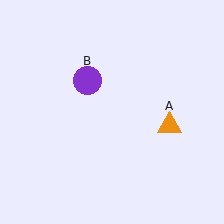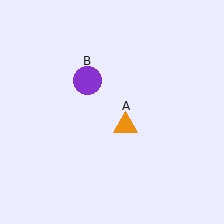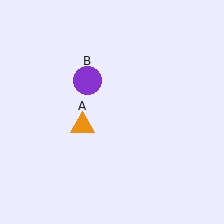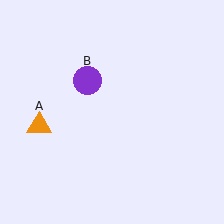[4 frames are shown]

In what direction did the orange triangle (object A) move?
The orange triangle (object A) moved left.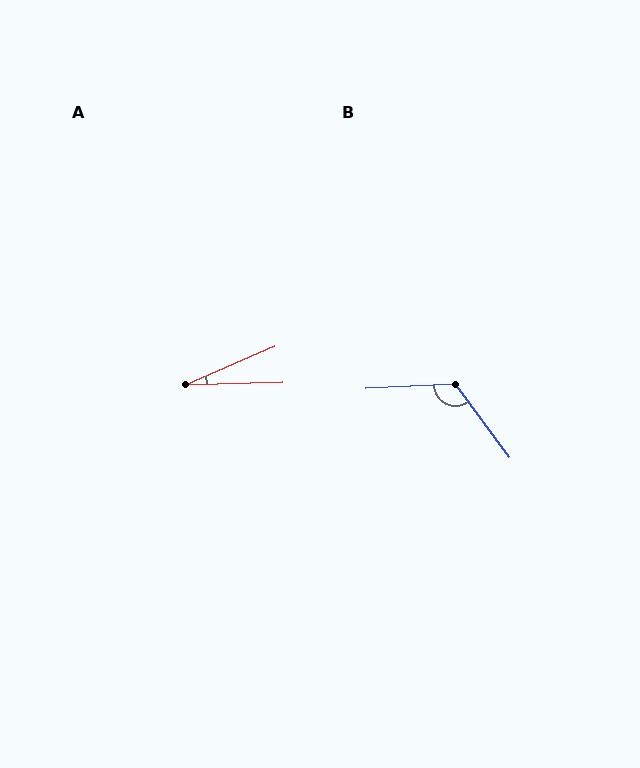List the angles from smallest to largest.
A (22°), B (123°).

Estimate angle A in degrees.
Approximately 22 degrees.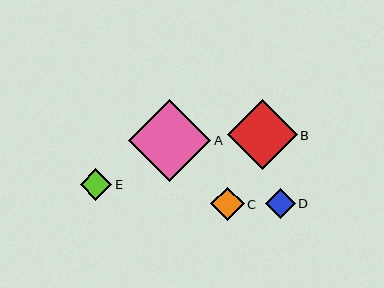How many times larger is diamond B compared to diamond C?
Diamond B is approximately 2.1 times the size of diamond C.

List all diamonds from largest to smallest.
From largest to smallest: A, B, C, E, D.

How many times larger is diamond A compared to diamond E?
Diamond A is approximately 2.6 times the size of diamond E.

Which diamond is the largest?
Diamond A is the largest with a size of approximately 83 pixels.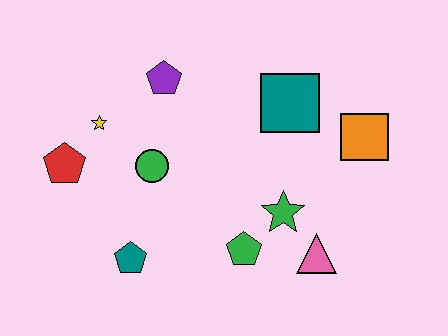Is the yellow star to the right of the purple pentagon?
No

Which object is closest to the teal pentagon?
The green circle is closest to the teal pentagon.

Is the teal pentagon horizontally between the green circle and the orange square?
No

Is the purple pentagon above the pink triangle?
Yes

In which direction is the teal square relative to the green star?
The teal square is above the green star.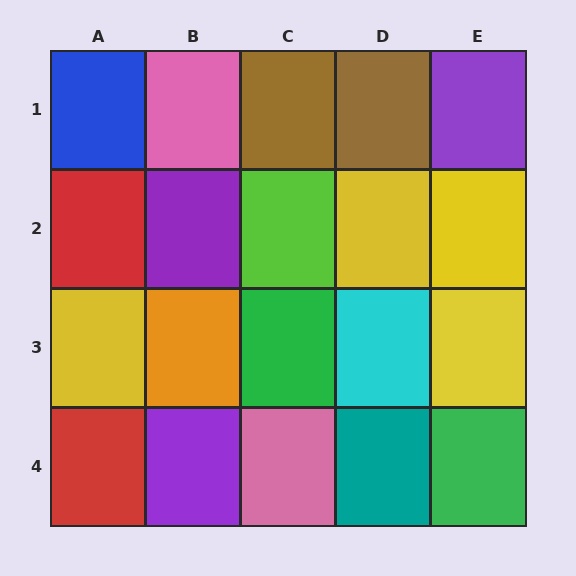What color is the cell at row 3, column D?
Cyan.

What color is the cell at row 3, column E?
Yellow.